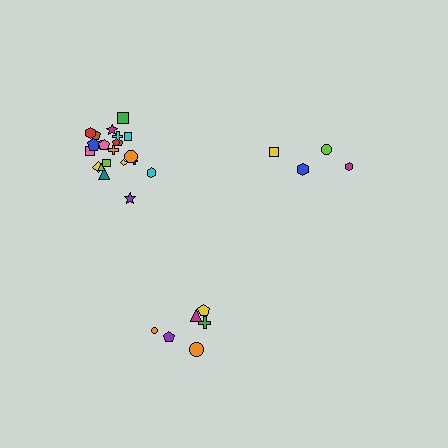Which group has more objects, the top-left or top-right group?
The top-left group.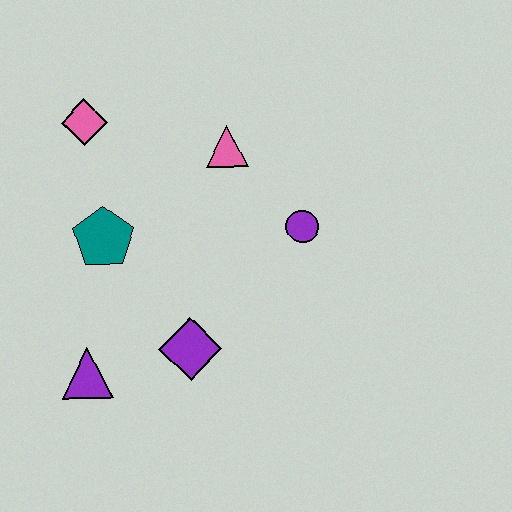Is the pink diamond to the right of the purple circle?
No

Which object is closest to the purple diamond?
The purple triangle is closest to the purple diamond.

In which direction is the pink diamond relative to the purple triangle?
The pink diamond is above the purple triangle.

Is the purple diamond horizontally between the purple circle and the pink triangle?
No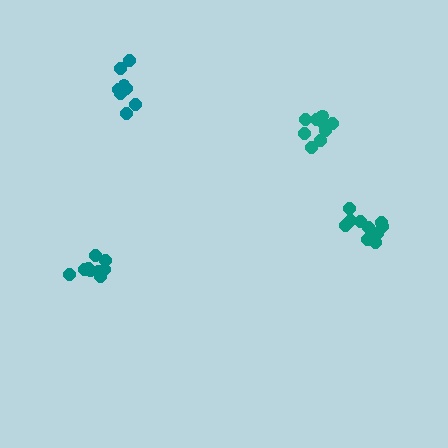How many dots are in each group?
Group 1: 9 dots, Group 2: 10 dots, Group 3: 9 dots, Group 4: 8 dots (36 total).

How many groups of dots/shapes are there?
There are 4 groups.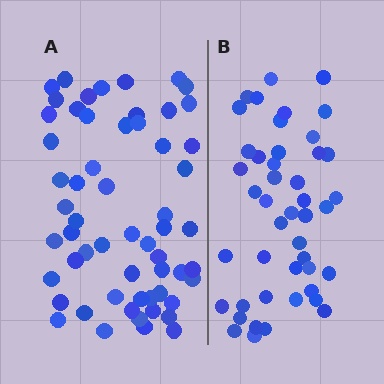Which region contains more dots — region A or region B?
Region A (the left region) has more dots.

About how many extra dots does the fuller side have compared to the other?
Region A has approximately 15 more dots than region B.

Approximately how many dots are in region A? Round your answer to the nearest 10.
About 60 dots. (The exact count is 58, which rounds to 60.)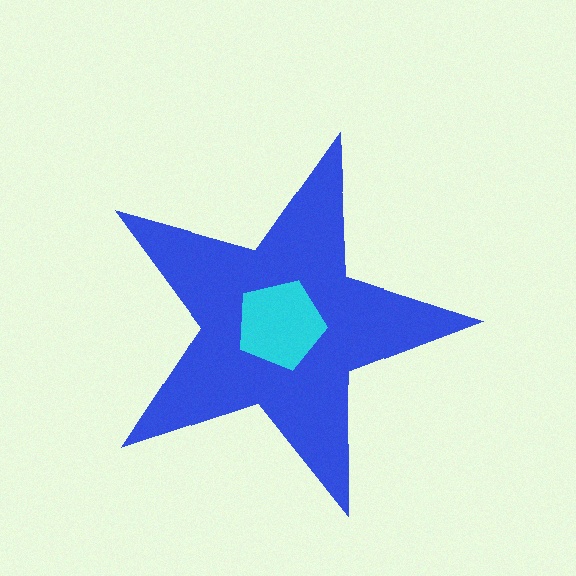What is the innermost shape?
The cyan pentagon.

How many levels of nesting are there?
2.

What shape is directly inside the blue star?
The cyan pentagon.